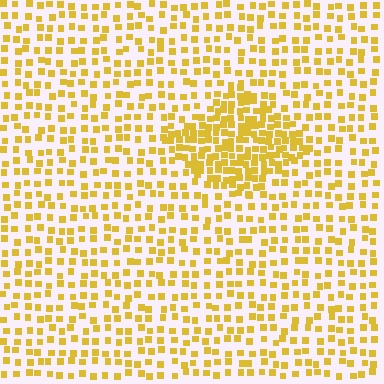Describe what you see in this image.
The image contains small yellow elements arranged at two different densities. A diamond-shaped region is visible where the elements are more densely packed than the surrounding area.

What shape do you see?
I see a diamond.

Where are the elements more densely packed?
The elements are more densely packed inside the diamond boundary.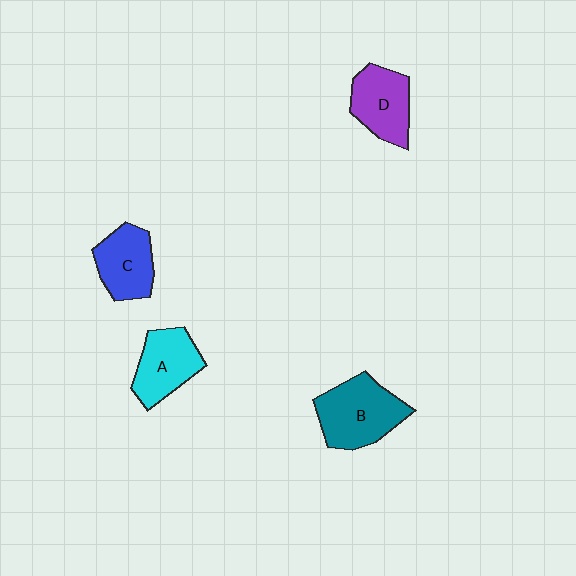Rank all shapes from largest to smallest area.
From largest to smallest: B (teal), A (cyan), D (purple), C (blue).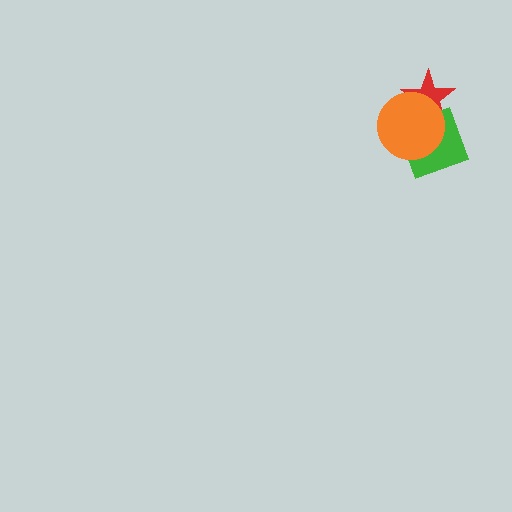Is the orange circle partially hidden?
No, no other shape covers it.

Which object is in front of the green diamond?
The orange circle is in front of the green diamond.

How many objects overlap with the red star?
2 objects overlap with the red star.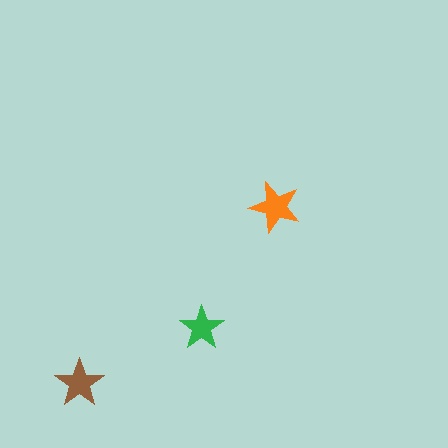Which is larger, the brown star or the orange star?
The orange one.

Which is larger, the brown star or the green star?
The brown one.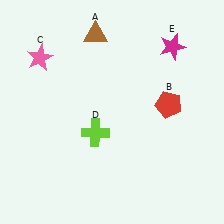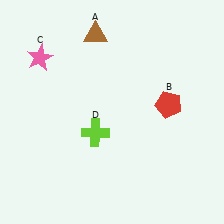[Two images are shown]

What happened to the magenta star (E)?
The magenta star (E) was removed in Image 2. It was in the top-right area of Image 1.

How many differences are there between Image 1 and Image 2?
There is 1 difference between the two images.